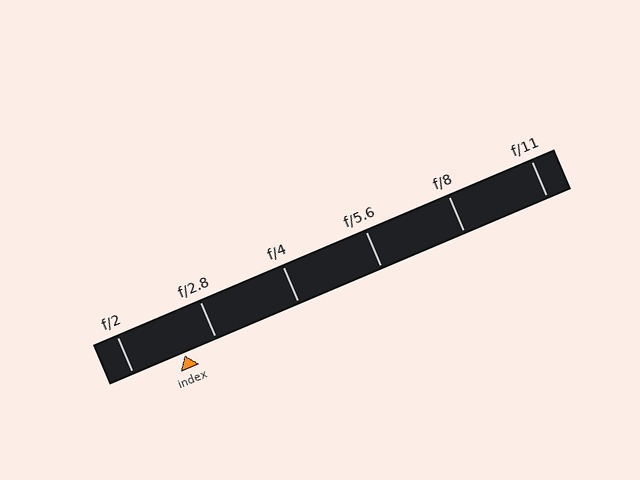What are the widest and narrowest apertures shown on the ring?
The widest aperture shown is f/2 and the narrowest is f/11.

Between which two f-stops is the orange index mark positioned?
The index mark is between f/2 and f/2.8.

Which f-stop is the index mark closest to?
The index mark is closest to f/2.8.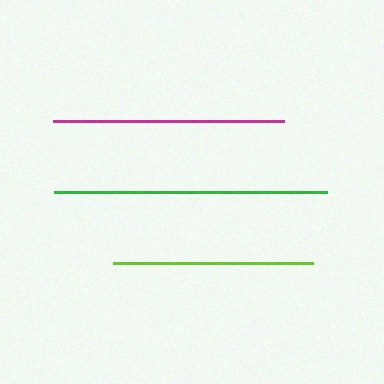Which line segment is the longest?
The green line is the longest at approximately 274 pixels.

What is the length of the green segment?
The green segment is approximately 274 pixels long.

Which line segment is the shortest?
The lime line is the shortest at approximately 200 pixels.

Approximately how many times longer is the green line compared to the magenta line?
The green line is approximately 1.2 times the length of the magenta line.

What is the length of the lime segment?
The lime segment is approximately 200 pixels long.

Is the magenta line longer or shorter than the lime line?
The magenta line is longer than the lime line.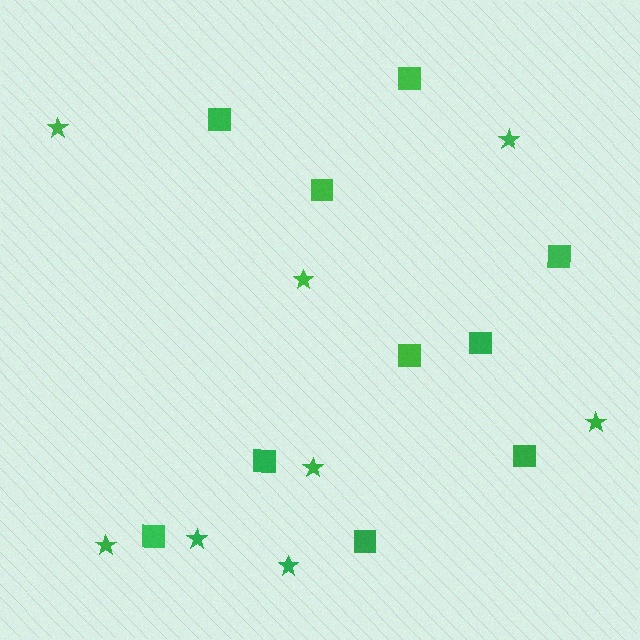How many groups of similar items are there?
There are 2 groups: one group of squares (10) and one group of stars (8).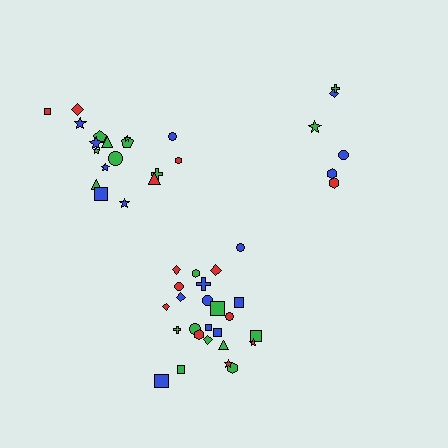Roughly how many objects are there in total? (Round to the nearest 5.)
Roughly 50 objects in total.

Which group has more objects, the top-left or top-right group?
The top-left group.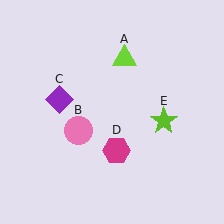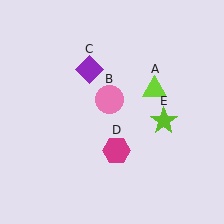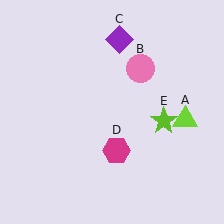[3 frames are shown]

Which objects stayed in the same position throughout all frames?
Magenta hexagon (object D) and lime star (object E) remained stationary.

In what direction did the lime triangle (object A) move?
The lime triangle (object A) moved down and to the right.